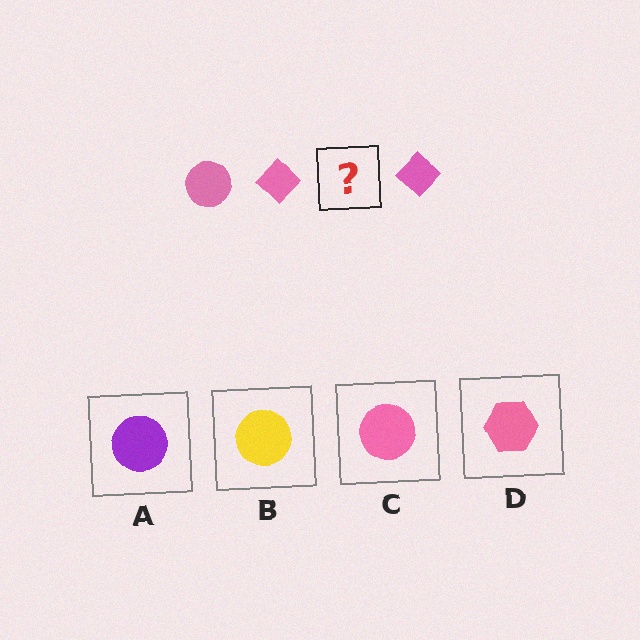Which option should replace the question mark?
Option C.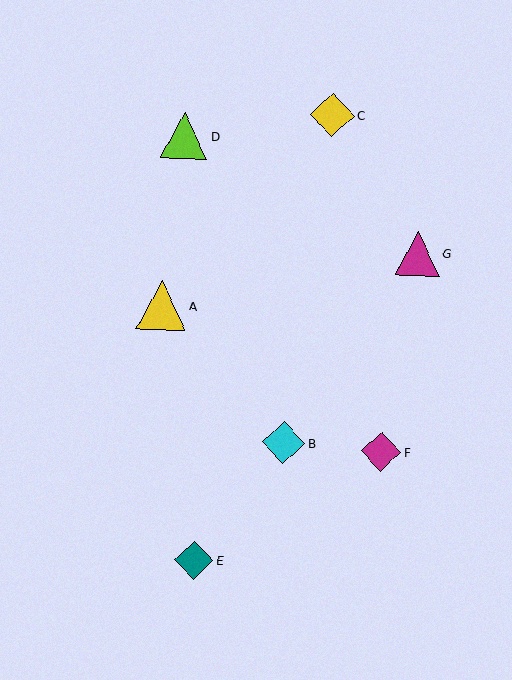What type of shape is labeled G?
Shape G is a magenta triangle.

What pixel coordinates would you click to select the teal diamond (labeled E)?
Click at (194, 560) to select the teal diamond E.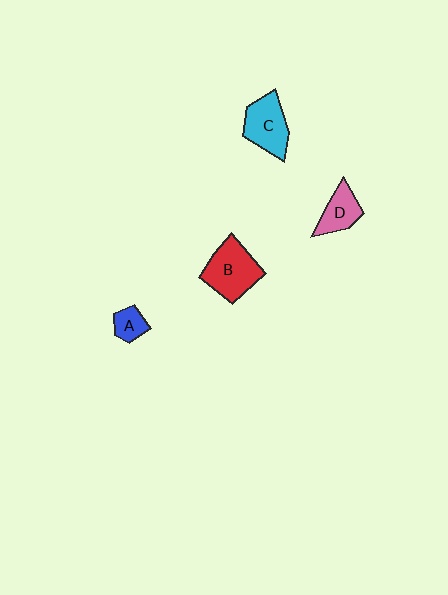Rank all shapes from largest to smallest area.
From largest to smallest: B (red), C (cyan), D (pink), A (blue).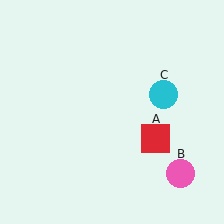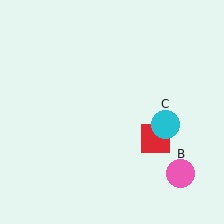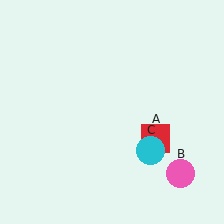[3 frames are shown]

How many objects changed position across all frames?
1 object changed position: cyan circle (object C).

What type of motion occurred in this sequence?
The cyan circle (object C) rotated clockwise around the center of the scene.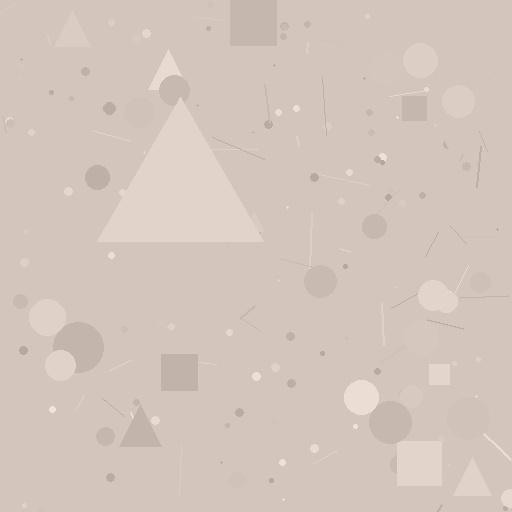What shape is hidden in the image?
A triangle is hidden in the image.